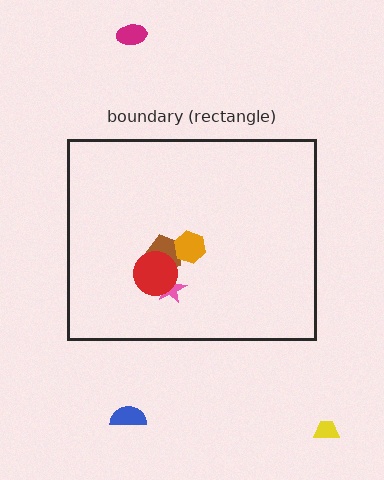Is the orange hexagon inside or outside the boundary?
Inside.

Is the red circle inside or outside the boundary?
Inside.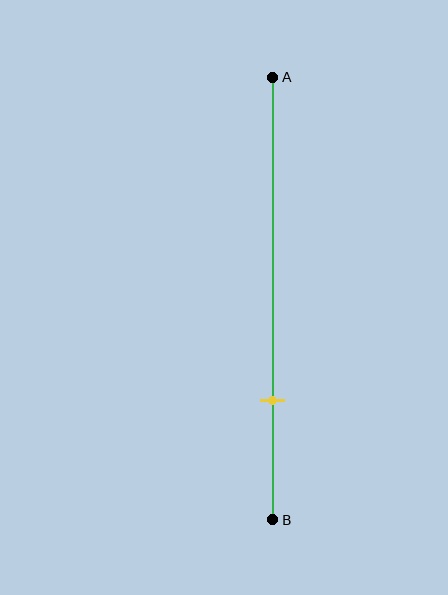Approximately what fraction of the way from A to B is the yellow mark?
The yellow mark is approximately 75% of the way from A to B.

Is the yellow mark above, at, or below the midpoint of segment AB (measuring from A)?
The yellow mark is below the midpoint of segment AB.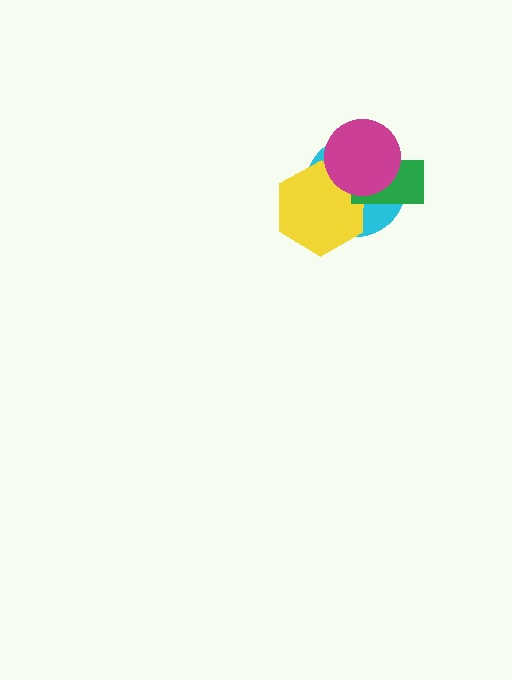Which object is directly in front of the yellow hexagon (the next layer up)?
The green rectangle is directly in front of the yellow hexagon.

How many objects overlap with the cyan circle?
3 objects overlap with the cyan circle.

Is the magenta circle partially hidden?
No, no other shape covers it.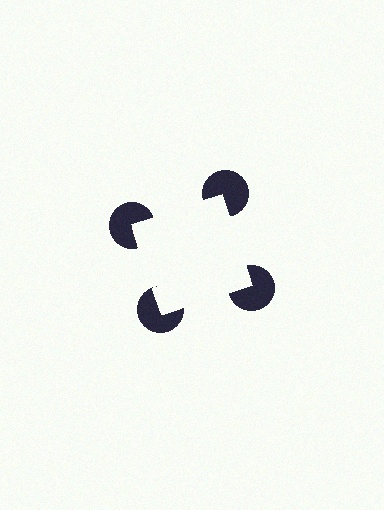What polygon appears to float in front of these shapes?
An illusory square — its edges are inferred from the aligned wedge cuts in the pac-man discs, not physically drawn.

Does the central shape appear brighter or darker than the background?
It typically appears slightly brighter than the background, even though no actual brightness change is drawn.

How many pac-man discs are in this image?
There are 4 — one at each vertex of the illusory square.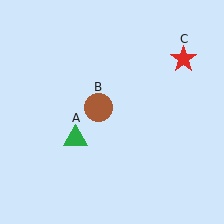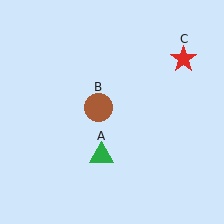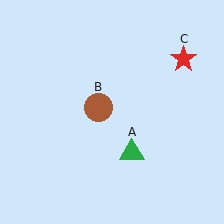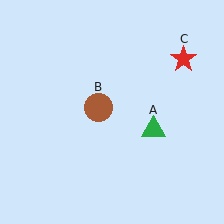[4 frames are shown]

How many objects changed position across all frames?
1 object changed position: green triangle (object A).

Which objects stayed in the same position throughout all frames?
Brown circle (object B) and red star (object C) remained stationary.